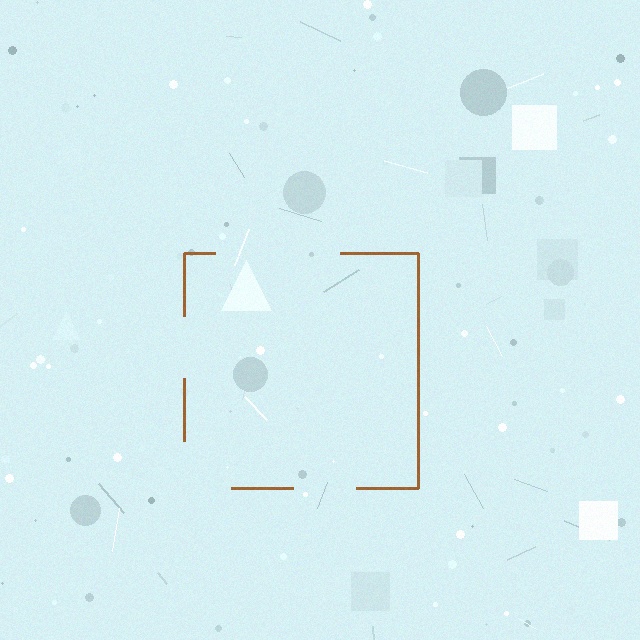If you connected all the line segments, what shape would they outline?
They would outline a square.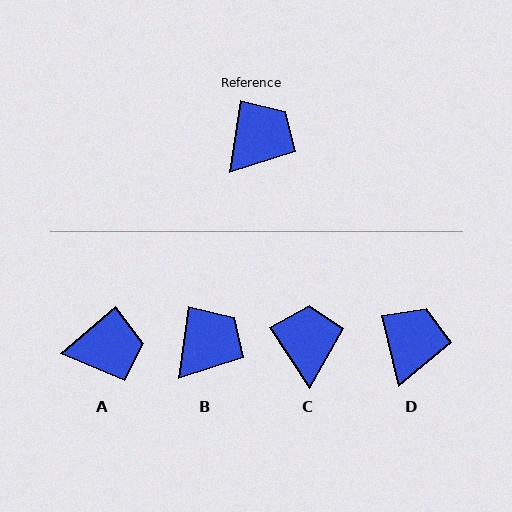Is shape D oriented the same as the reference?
No, it is off by about 22 degrees.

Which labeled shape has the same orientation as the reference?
B.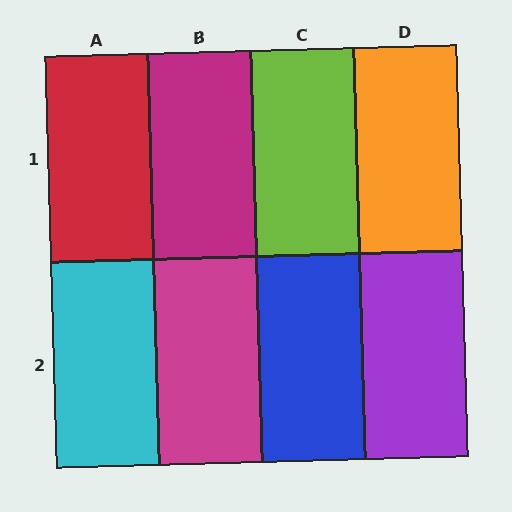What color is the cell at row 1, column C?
Lime.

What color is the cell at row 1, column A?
Red.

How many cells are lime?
1 cell is lime.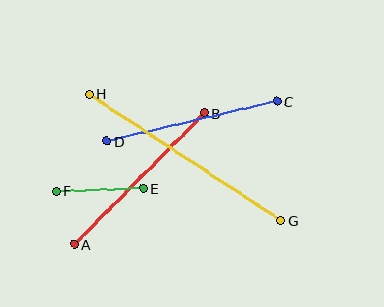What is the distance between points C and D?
The distance is approximately 175 pixels.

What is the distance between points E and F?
The distance is approximately 87 pixels.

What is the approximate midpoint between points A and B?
The midpoint is at approximately (139, 179) pixels.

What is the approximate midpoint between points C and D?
The midpoint is at approximately (192, 121) pixels.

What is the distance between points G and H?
The distance is approximately 230 pixels.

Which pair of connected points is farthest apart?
Points G and H are farthest apart.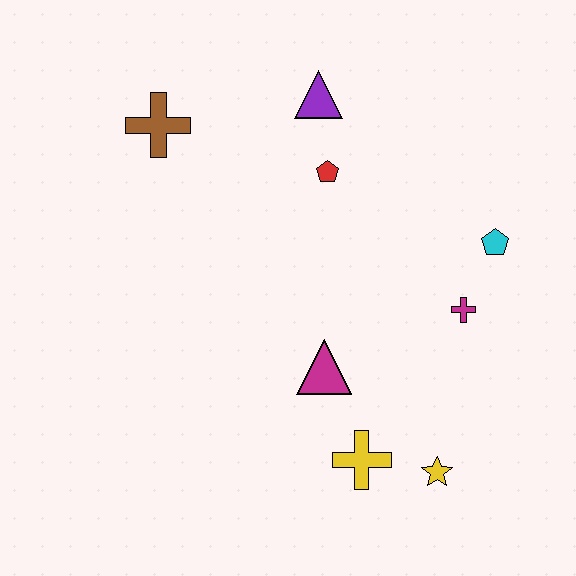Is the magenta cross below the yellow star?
No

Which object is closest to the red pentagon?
The purple triangle is closest to the red pentagon.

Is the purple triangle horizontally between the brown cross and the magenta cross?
Yes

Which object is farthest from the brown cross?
The yellow star is farthest from the brown cross.